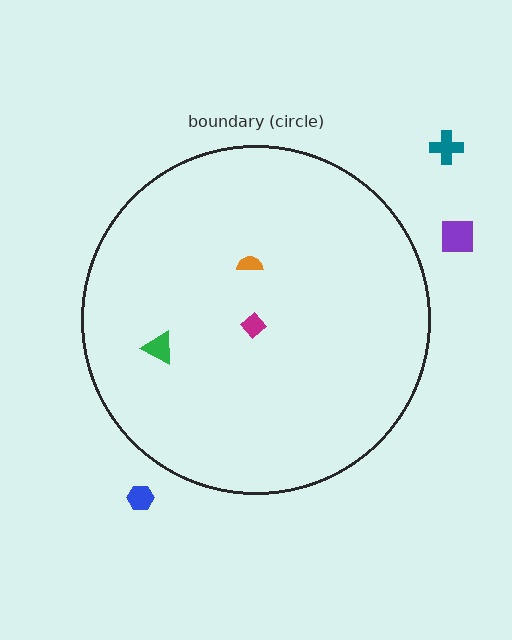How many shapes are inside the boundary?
3 inside, 3 outside.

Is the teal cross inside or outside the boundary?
Outside.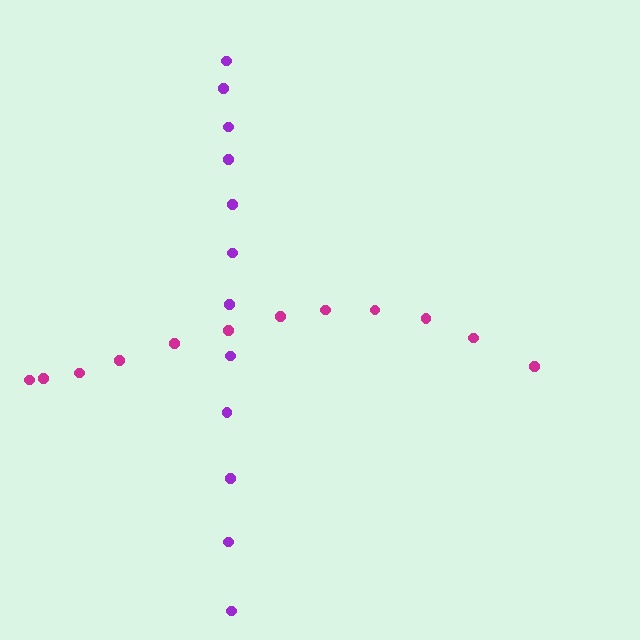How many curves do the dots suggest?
There are 2 distinct paths.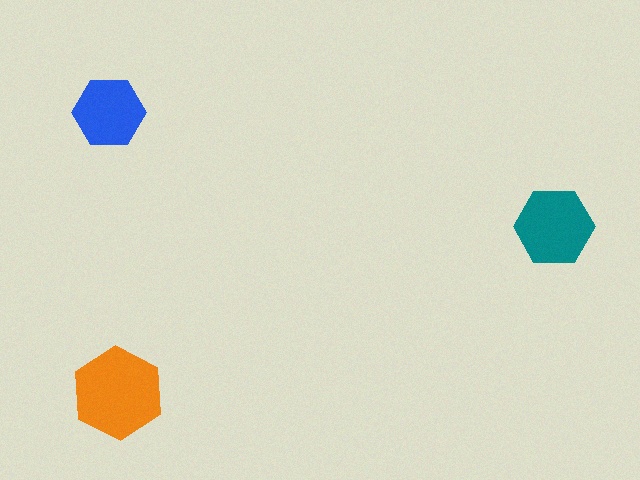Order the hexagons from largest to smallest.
the orange one, the teal one, the blue one.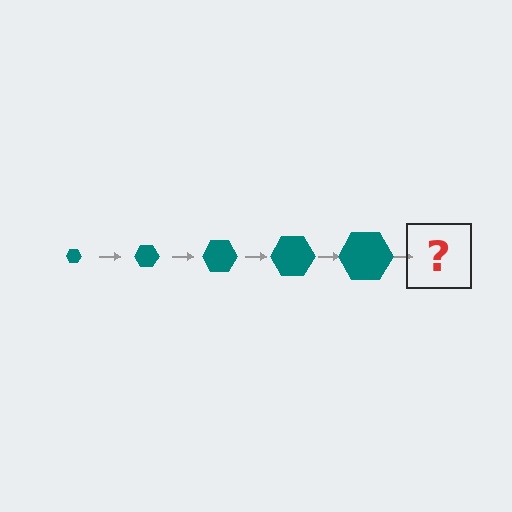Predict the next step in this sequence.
The next step is a teal hexagon, larger than the previous one.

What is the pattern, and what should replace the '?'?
The pattern is that the hexagon gets progressively larger each step. The '?' should be a teal hexagon, larger than the previous one.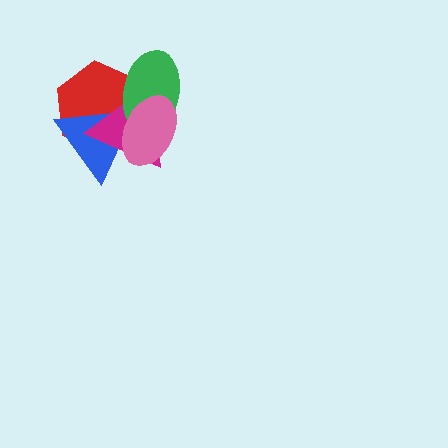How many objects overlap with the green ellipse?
4 objects overlap with the green ellipse.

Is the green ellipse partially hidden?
Yes, it is partially covered by another shape.